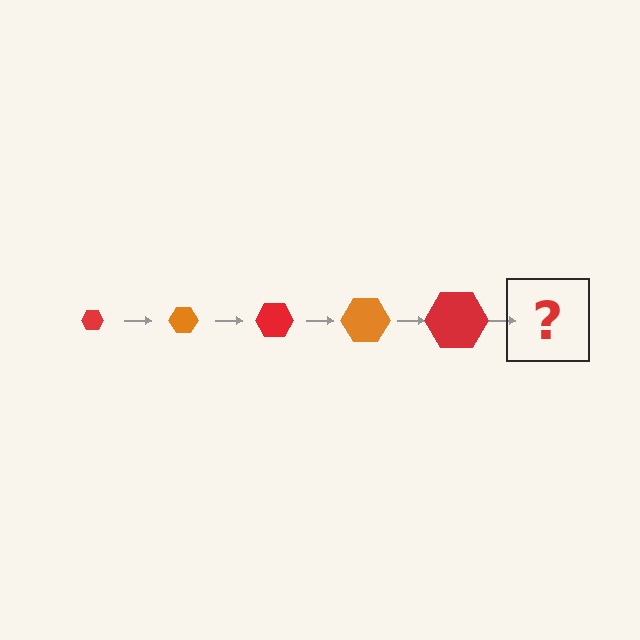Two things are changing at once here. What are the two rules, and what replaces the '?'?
The two rules are that the hexagon grows larger each step and the color cycles through red and orange. The '?' should be an orange hexagon, larger than the previous one.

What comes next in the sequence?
The next element should be an orange hexagon, larger than the previous one.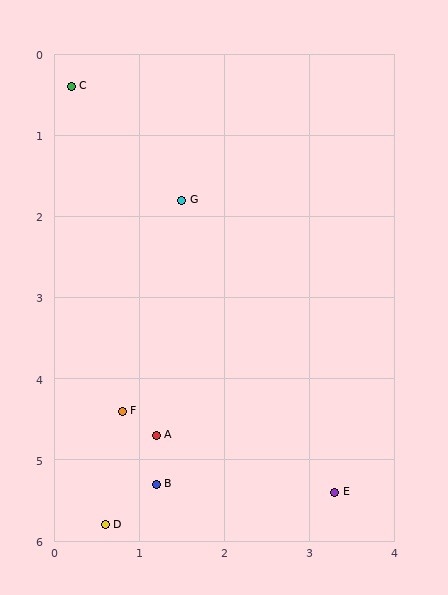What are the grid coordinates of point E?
Point E is at approximately (3.3, 5.4).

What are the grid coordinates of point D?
Point D is at approximately (0.6, 5.8).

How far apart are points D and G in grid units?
Points D and G are about 4.1 grid units apart.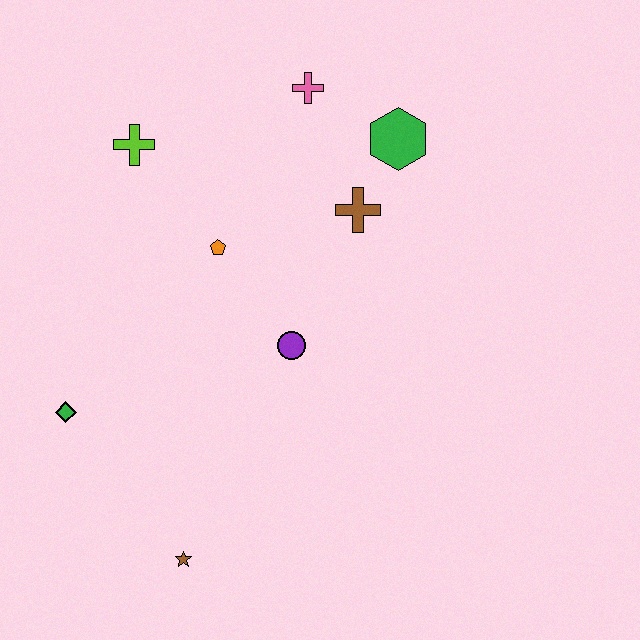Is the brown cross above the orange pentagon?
Yes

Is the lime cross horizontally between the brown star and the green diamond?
Yes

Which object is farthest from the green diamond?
The green hexagon is farthest from the green diamond.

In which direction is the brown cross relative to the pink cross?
The brown cross is below the pink cross.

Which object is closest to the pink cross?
The green hexagon is closest to the pink cross.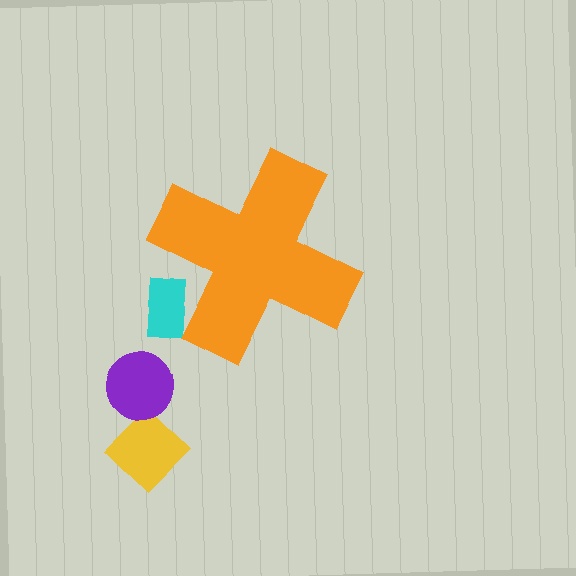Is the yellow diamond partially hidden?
No, the yellow diamond is fully visible.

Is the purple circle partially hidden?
No, the purple circle is fully visible.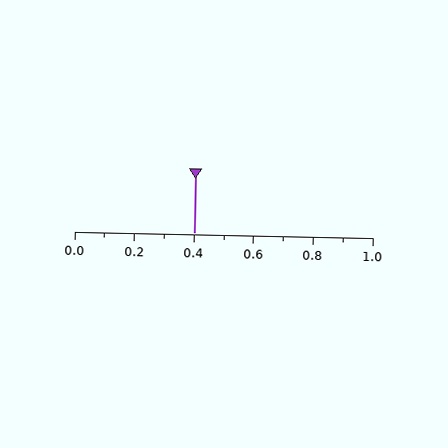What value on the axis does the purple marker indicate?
The marker indicates approximately 0.4.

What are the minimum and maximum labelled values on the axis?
The axis runs from 0.0 to 1.0.